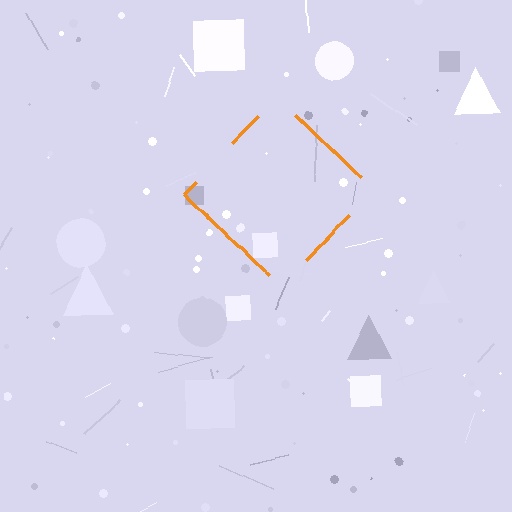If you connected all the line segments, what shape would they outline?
They would outline a diamond.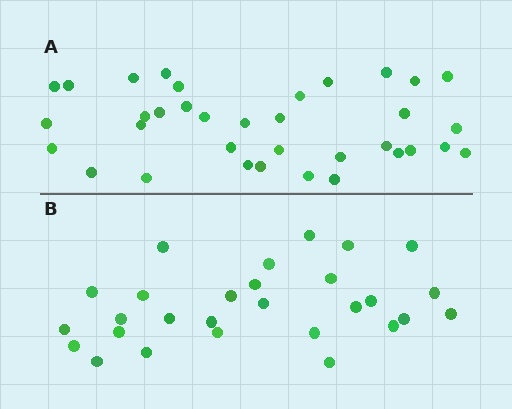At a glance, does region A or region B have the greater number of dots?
Region A (the top region) has more dots.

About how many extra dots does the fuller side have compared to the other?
Region A has roughly 8 or so more dots than region B.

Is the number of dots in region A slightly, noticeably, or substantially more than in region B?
Region A has noticeably more, but not dramatically so. The ratio is roughly 1.2 to 1.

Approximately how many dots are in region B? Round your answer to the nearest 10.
About 30 dots. (The exact count is 28, which rounds to 30.)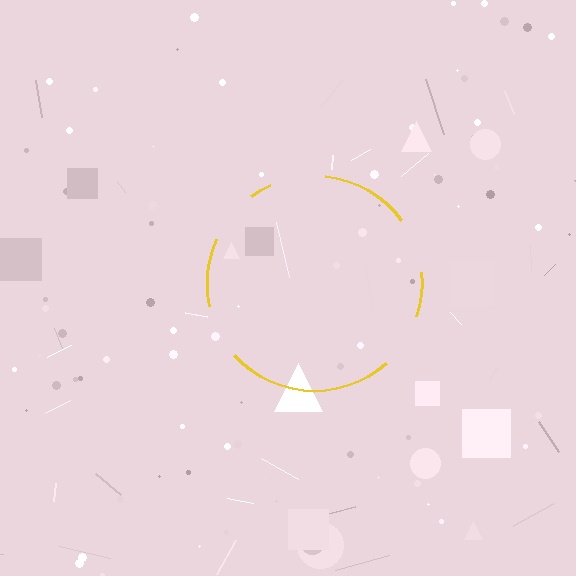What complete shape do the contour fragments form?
The contour fragments form a circle.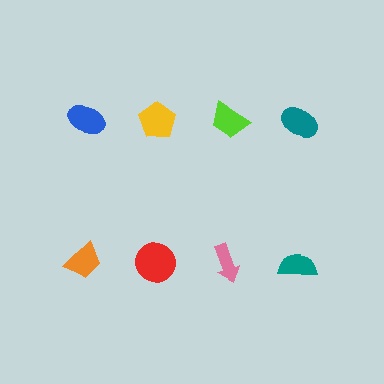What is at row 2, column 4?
A teal semicircle.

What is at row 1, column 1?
A blue ellipse.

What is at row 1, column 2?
A yellow pentagon.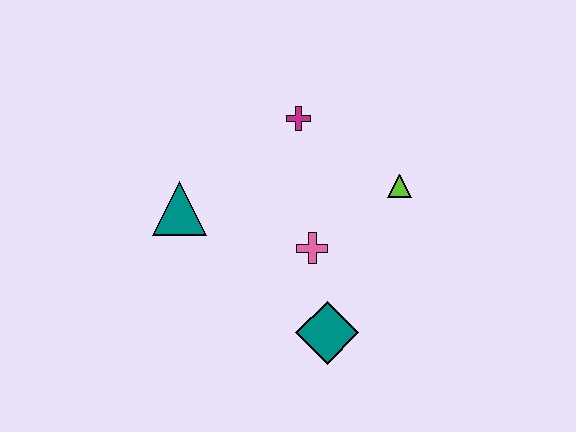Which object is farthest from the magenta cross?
The teal diamond is farthest from the magenta cross.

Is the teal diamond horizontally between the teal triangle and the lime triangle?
Yes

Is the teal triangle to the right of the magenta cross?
No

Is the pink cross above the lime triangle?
No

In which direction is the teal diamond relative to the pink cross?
The teal diamond is below the pink cross.